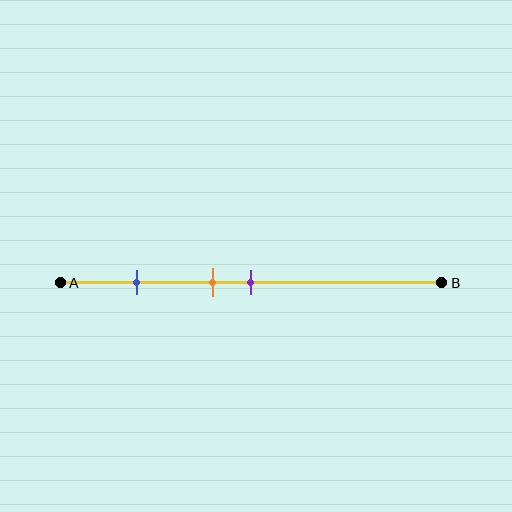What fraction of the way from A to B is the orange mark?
The orange mark is approximately 40% (0.4) of the way from A to B.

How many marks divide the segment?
There are 3 marks dividing the segment.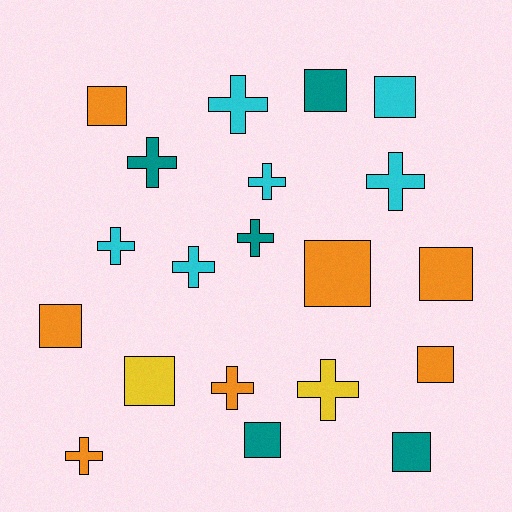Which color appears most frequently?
Orange, with 7 objects.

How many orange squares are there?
There are 5 orange squares.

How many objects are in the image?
There are 20 objects.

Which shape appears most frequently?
Cross, with 10 objects.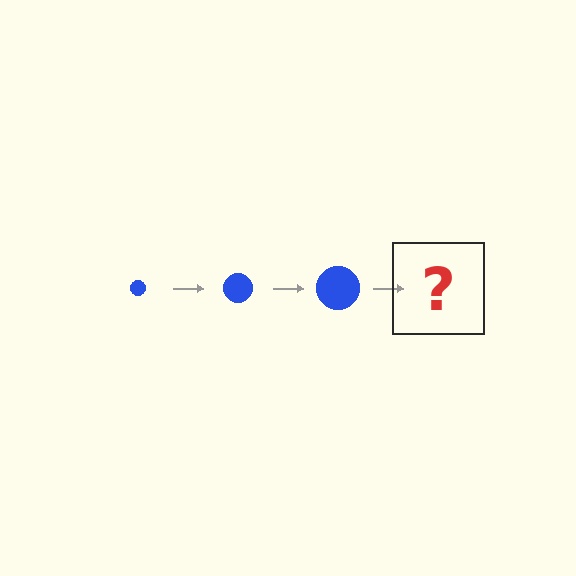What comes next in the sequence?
The next element should be a blue circle, larger than the previous one.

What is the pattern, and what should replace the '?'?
The pattern is that the circle gets progressively larger each step. The '?' should be a blue circle, larger than the previous one.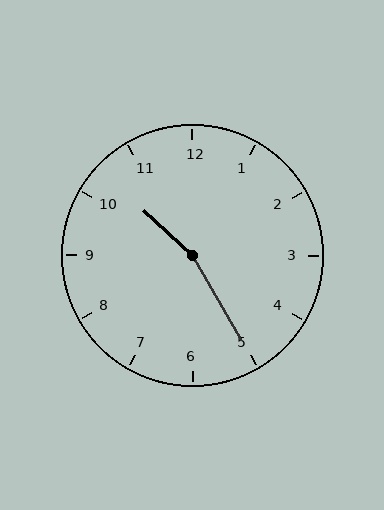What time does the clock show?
10:25.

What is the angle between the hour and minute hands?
Approximately 162 degrees.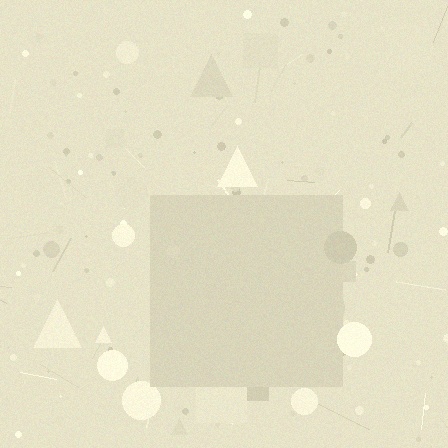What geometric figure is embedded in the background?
A square is embedded in the background.